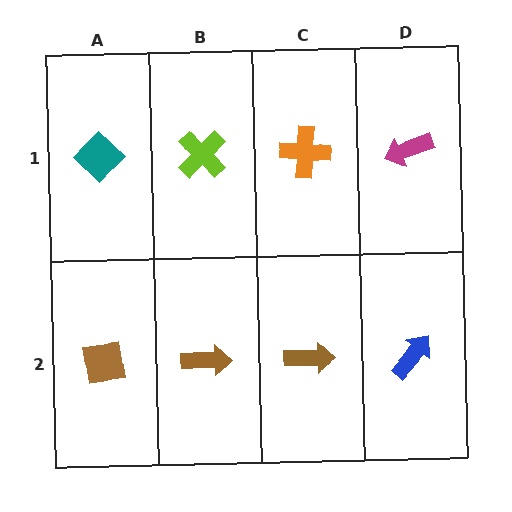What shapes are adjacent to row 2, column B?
A lime cross (row 1, column B), a brown square (row 2, column A), a brown arrow (row 2, column C).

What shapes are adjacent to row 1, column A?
A brown square (row 2, column A), a lime cross (row 1, column B).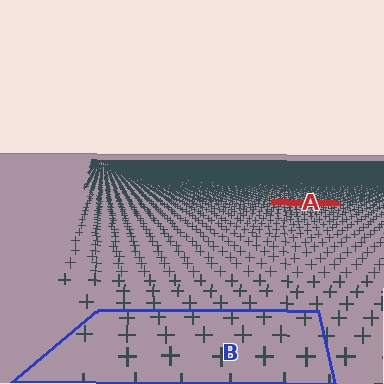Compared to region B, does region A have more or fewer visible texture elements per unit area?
Region A has more texture elements per unit area — they are packed more densely because it is farther away.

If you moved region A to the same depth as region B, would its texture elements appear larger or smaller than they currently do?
They would appear larger. At a closer depth, the same texture elements are projected at a bigger on-screen size.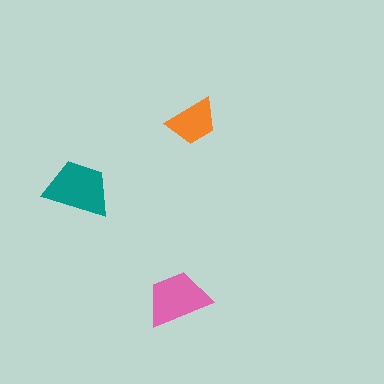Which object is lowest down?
The pink trapezoid is bottommost.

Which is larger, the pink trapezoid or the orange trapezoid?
The pink one.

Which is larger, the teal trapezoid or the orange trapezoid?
The teal one.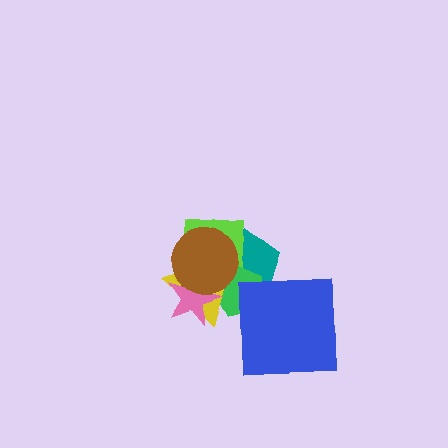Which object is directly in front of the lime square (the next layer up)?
The green pentagon is directly in front of the lime square.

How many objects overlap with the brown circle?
5 objects overlap with the brown circle.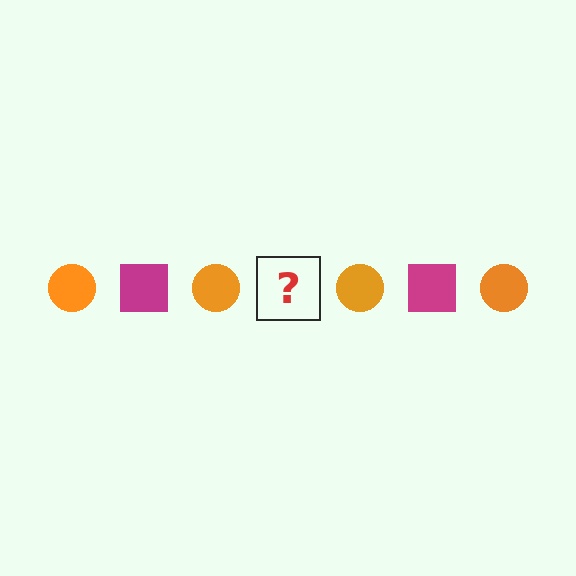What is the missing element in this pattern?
The missing element is a magenta square.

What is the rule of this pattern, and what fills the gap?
The rule is that the pattern alternates between orange circle and magenta square. The gap should be filled with a magenta square.